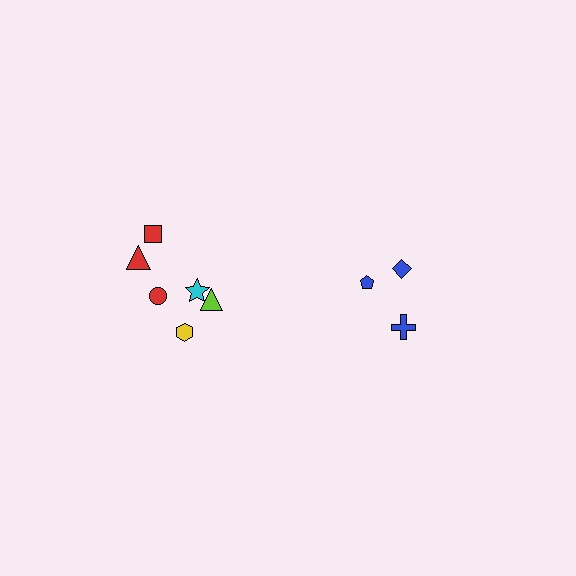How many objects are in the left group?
There are 6 objects.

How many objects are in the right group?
There are 3 objects.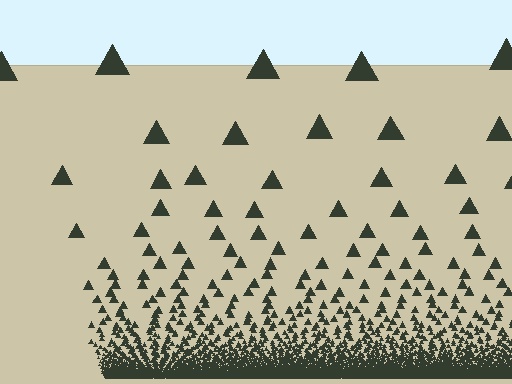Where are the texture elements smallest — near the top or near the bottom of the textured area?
Near the bottom.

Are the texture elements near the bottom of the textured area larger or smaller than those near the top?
Smaller. The gradient is inverted — elements near the bottom are smaller and denser.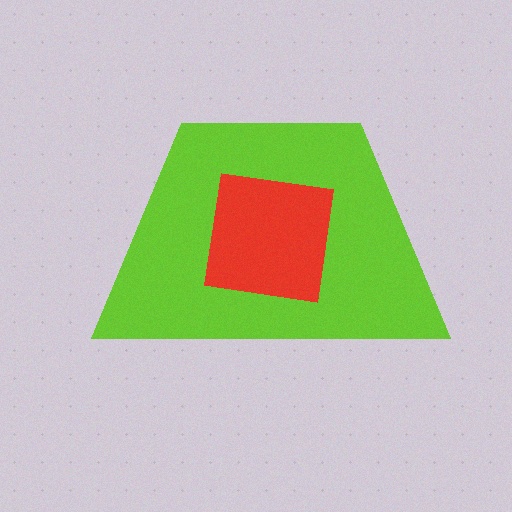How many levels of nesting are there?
2.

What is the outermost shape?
The lime trapezoid.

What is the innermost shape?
The red square.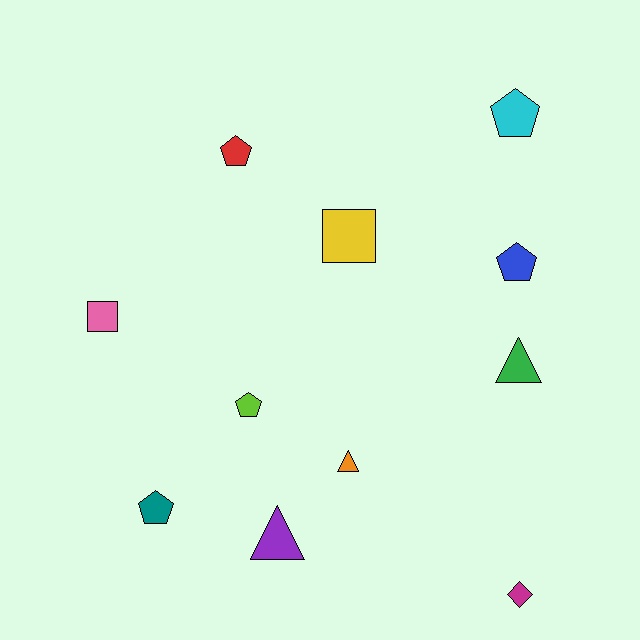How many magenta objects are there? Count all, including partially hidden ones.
There is 1 magenta object.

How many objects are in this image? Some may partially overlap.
There are 11 objects.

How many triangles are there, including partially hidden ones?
There are 3 triangles.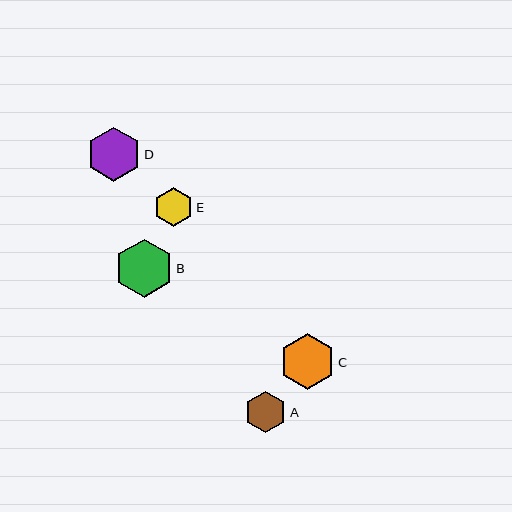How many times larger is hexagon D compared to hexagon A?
Hexagon D is approximately 1.3 times the size of hexagon A.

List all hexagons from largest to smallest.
From largest to smallest: B, C, D, A, E.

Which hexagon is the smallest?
Hexagon E is the smallest with a size of approximately 39 pixels.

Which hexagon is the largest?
Hexagon B is the largest with a size of approximately 58 pixels.